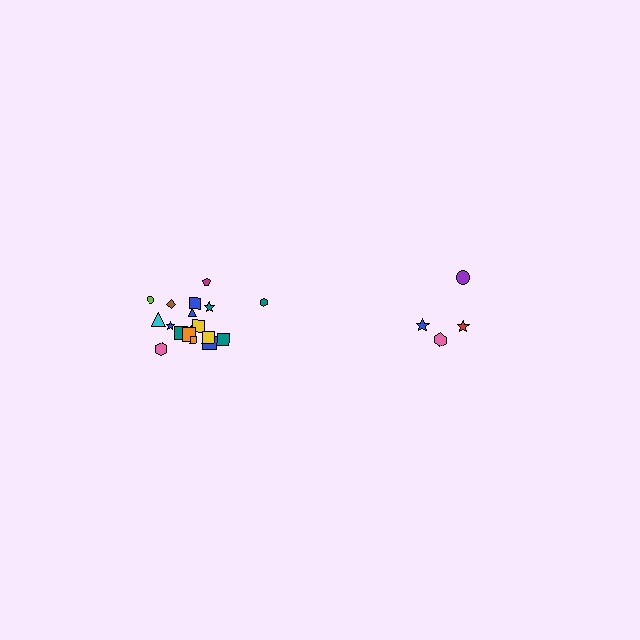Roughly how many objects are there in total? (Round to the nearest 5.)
Roughly 20 objects in total.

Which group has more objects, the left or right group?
The left group.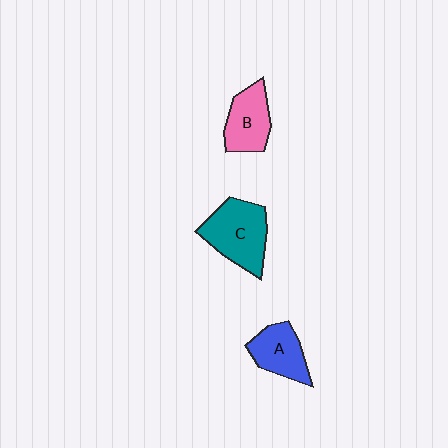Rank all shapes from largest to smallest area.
From largest to smallest: C (teal), B (pink), A (blue).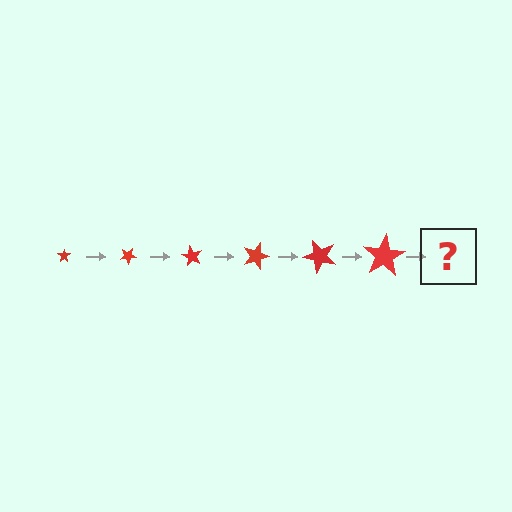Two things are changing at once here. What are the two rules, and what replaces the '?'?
The two rules are that the star grows larger each step and it rotates 30 degrees each step. The '?' should be a star, larger than the previous one and rotated 180 degrees from the start.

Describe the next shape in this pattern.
It should be a star, larger than the previous one and rotated 180 degrees from the start.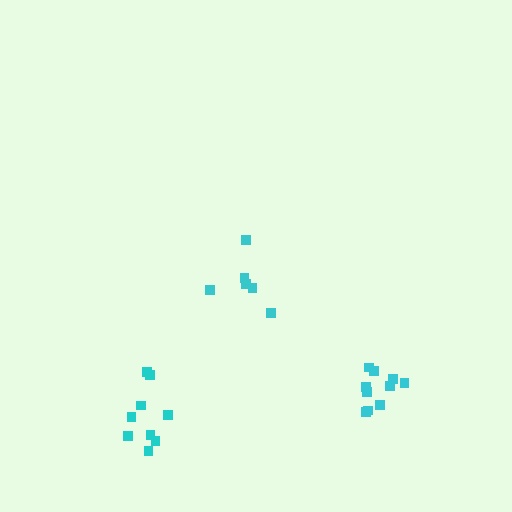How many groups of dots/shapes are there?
There are 3 groups.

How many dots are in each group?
Group 1: 6 dots, Group 2: 10 dots, Group 3: 9 dots (25 total).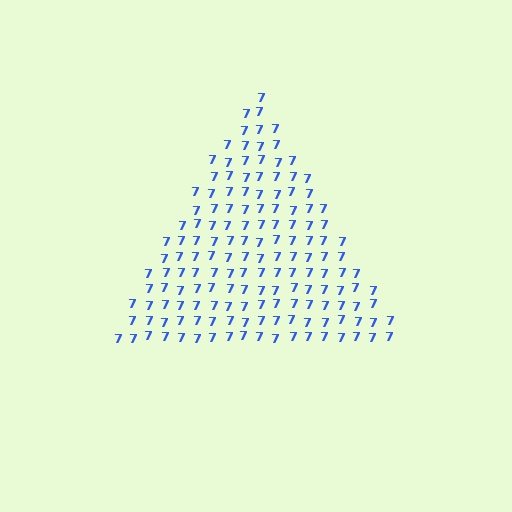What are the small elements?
The small elements are digit 7's.